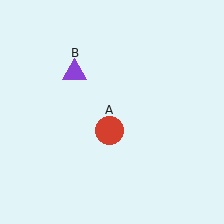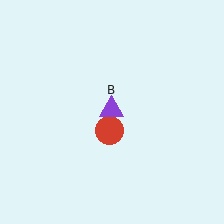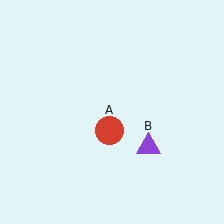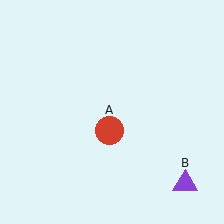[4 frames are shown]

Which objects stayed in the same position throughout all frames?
Red circle (object A) remained stationary.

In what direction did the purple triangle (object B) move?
The purple triangle (object B) moved down and to the right.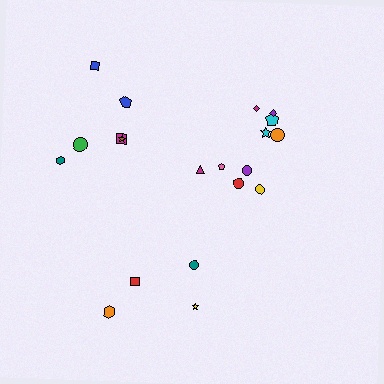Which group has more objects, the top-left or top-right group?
The top-right group.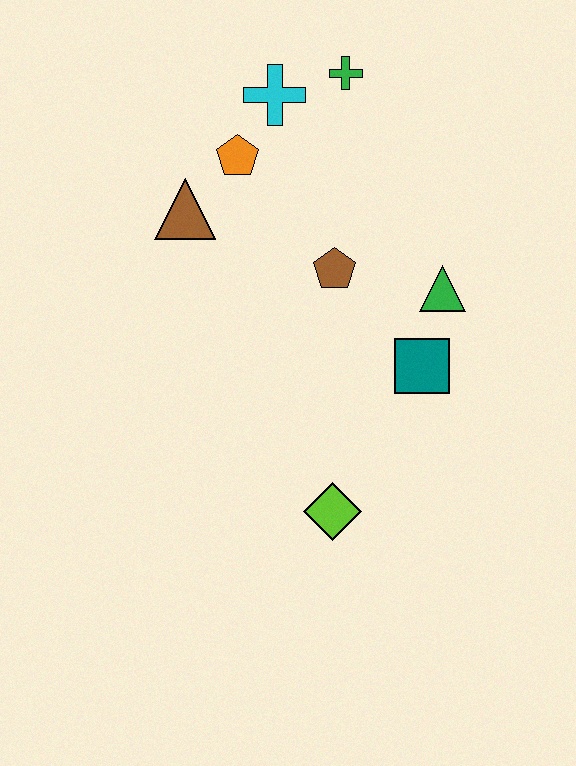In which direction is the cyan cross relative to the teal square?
The cyan cross is above the teal square.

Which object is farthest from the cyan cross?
The lime diamond is farthest from the cyan cross.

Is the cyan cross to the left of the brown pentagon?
Yes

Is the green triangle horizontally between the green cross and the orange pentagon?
No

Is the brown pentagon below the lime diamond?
No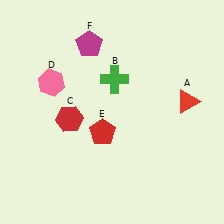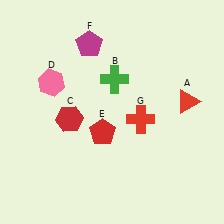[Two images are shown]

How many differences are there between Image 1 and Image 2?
There is 1 difference between the two images.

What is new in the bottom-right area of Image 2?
A red cross (G) was added in the bottom-right area of Image 2.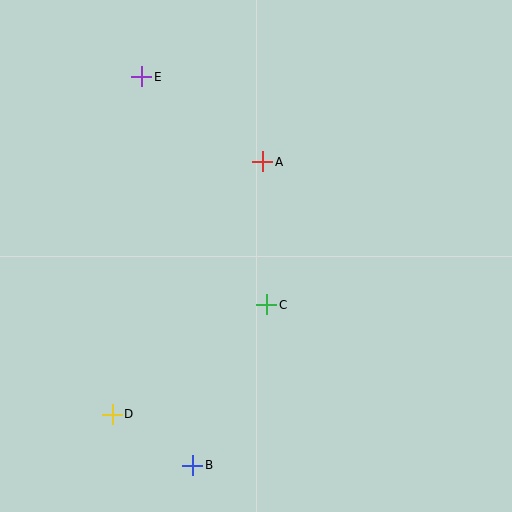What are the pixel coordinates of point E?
Point E is at (142, 77).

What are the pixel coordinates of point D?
Point D is at (112, 414).